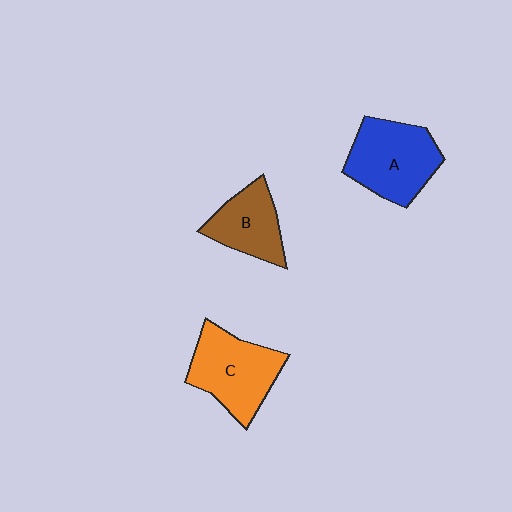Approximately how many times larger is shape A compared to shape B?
Approximately 1.4 times.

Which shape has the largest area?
Shape A (blue).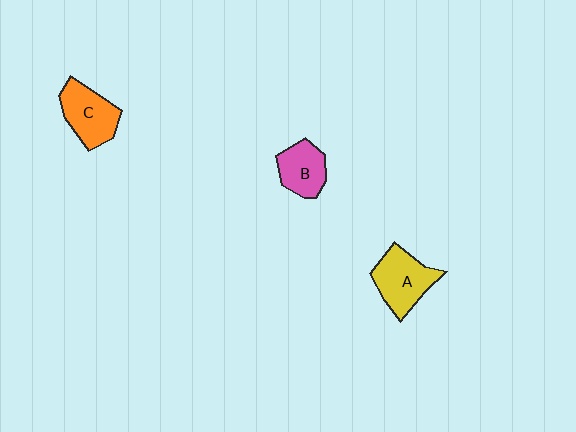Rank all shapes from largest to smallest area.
From largest to smallest: A (yellow), C (orange), B (pink).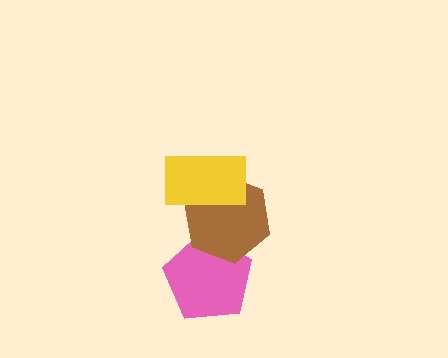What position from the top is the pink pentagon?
The pink pentagon is 3rd from the top.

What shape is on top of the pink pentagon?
The brown hexagon is on top of the pink pentagon.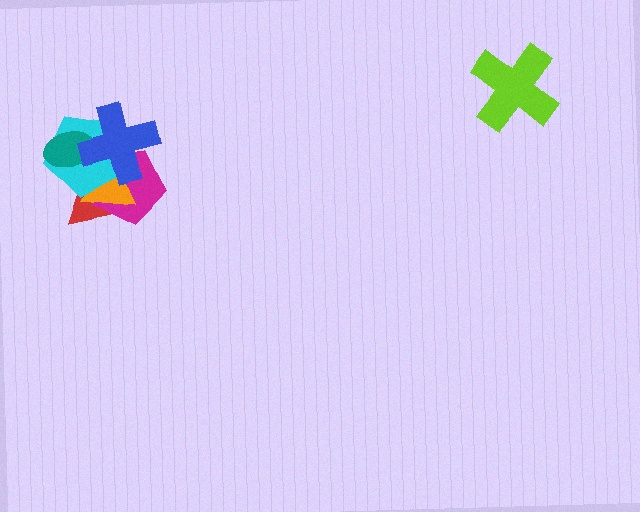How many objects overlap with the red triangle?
5 objects overlap with the red triangle.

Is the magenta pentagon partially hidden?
Yes, it is partially covered by another shape.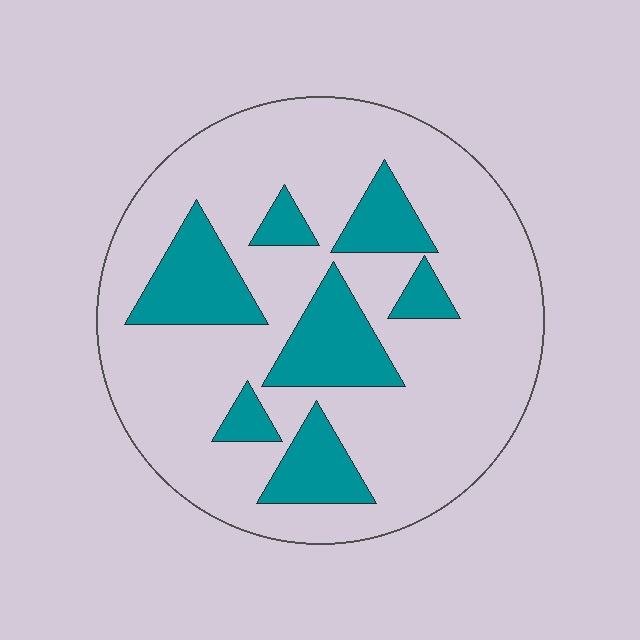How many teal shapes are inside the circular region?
7.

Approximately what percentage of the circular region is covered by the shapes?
Approximately 25%.